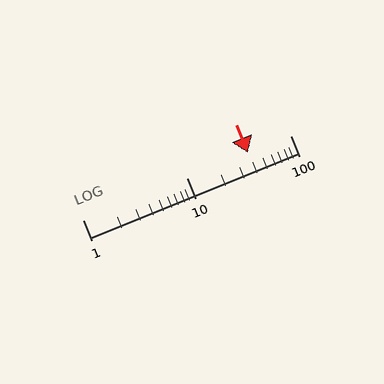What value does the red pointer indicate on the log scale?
The pointer indicates approximately 39.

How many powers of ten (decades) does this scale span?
The scale spans 2 decades, from 1 to 100.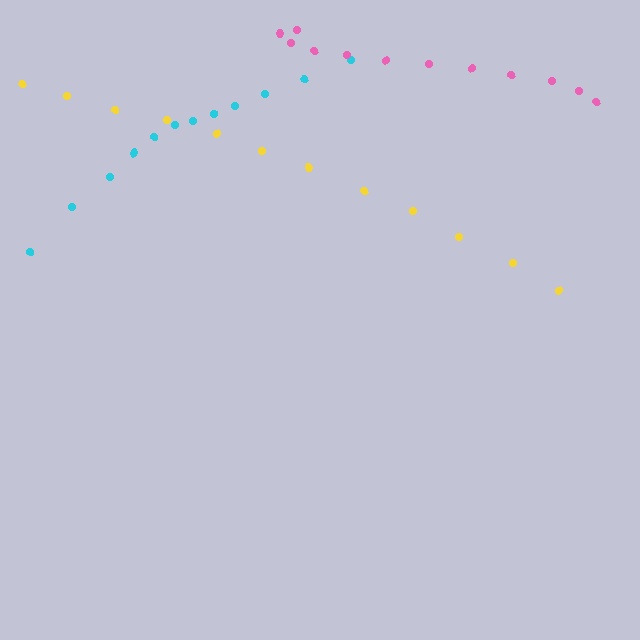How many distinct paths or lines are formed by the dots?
There are 3 distinct paths.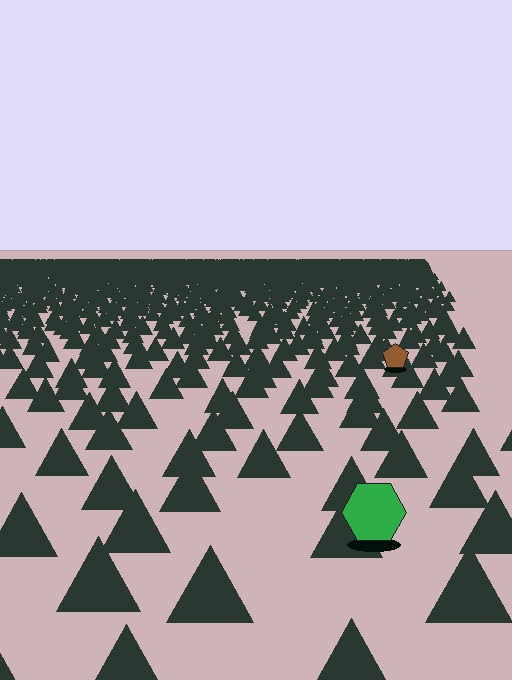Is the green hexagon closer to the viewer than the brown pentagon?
Yes. The green hexagon is closer — you can tell from the texture gradient: the ground texture is coarser near it.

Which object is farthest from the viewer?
The brown pentagon is farthest from the viewer. It appears smaller and the ground texture around it is denser.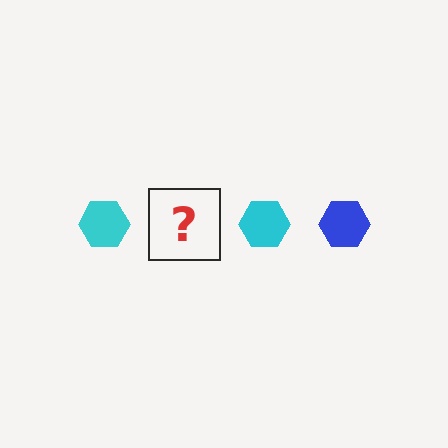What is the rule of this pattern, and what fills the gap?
The rule is that the pattern cycles through cyan, blue hexagons. The gap should be filled with a blue hexagon.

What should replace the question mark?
The question mark should be replaced with a blue hexagon.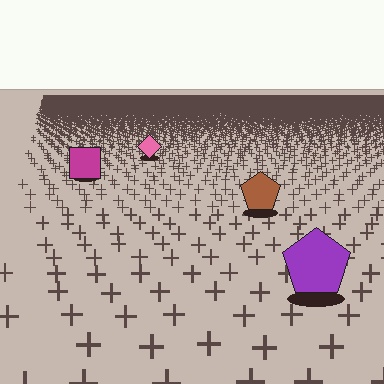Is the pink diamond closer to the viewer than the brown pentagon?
No. The brown pentagon is closer — you can tell from the texture gradient: the ground texture is coarser near it.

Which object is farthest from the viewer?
The pink diamond is farthest from the viewer. It appears smaller and the ground texture around it is denser.